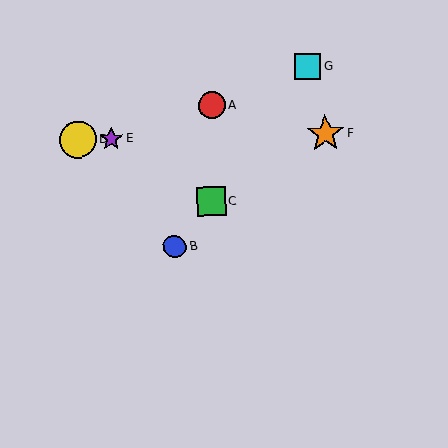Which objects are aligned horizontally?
Objects D, E, F are aligned horizontally.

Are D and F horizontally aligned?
Yes, both are at y≈140.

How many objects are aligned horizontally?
3 objects (D, E, F) are aligned horizontally.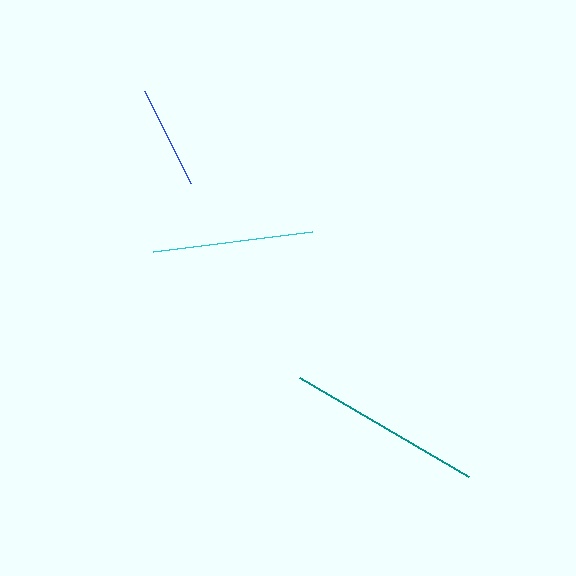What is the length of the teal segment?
The teal segment is approximately 196 pixels long.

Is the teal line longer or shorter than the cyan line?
The teal line is longer than the cyan line.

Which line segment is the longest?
The teal line is the longest at approximately 196 pixels.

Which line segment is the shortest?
The blue line is the shortest at approximately 102 pixels.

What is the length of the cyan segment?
The cyan segment is approximately 160 pixels long.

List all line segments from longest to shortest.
From longest to shortest: teal, cyan, blue.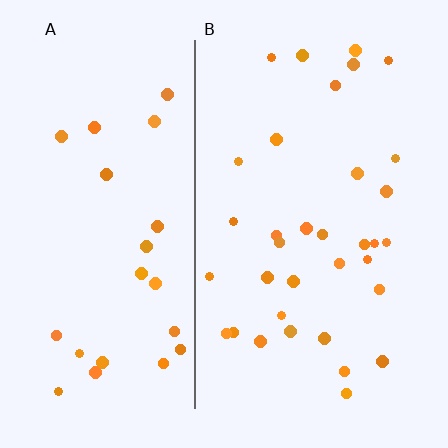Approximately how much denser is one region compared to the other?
Approximately 1.5× — region B over region A.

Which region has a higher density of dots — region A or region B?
B (the right).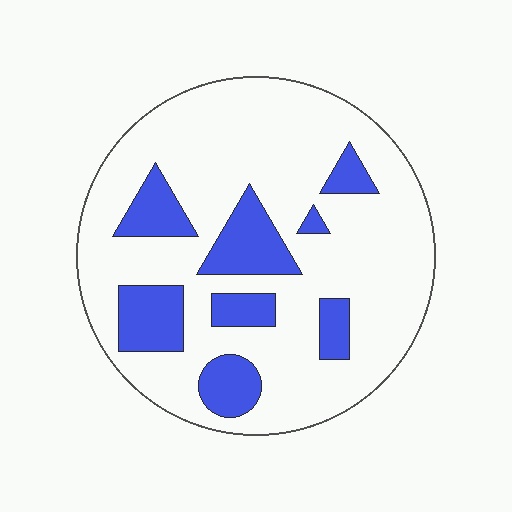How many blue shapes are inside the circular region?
8.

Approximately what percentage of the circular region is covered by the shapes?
Approximately 20%.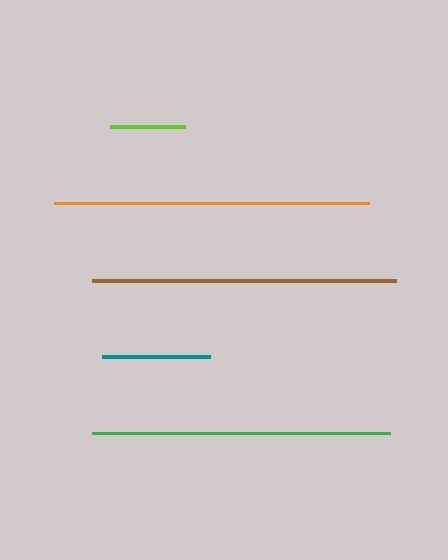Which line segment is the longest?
The orange line is the longest at approximately 316 pixels.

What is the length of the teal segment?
The teal segment is approximately 108 pixels long.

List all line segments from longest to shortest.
From longest to shortest: orange, brown, green, teal, lime.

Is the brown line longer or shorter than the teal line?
The brown line is longer than the teal line.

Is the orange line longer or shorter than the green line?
The orange line is longer than the green line.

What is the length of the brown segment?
The brown segment is approximately 304 pixels long.